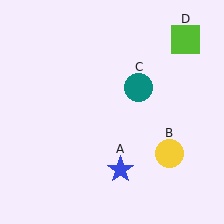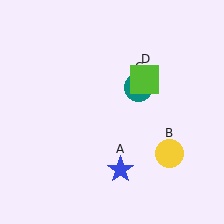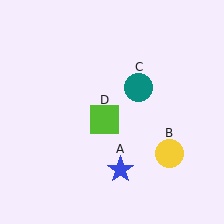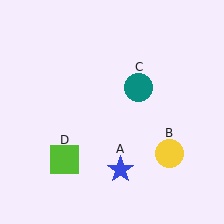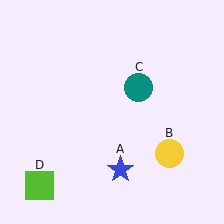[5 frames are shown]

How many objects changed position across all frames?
1 object changed position: lime square (object D).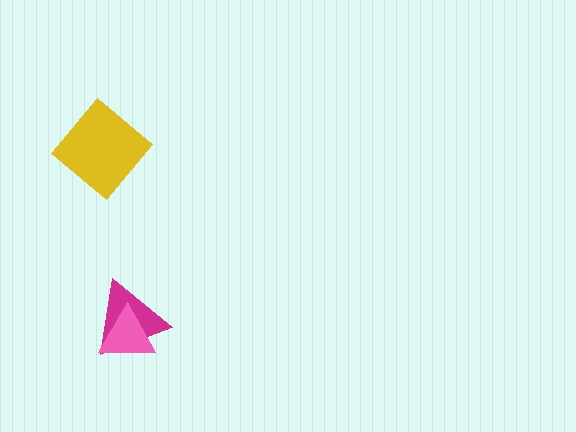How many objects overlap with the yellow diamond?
0 objects overlap with the yellow diamond.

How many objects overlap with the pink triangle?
1 object overlaps with the pink triangle.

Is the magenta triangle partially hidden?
Yes, it is partially covered by another shape.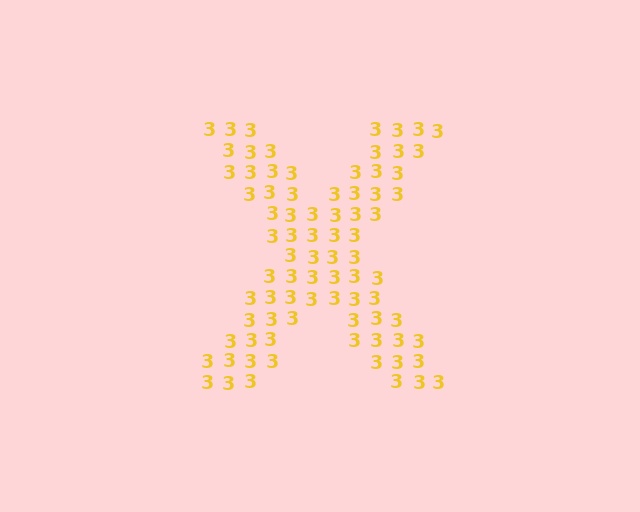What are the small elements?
The small elements are digit 3's.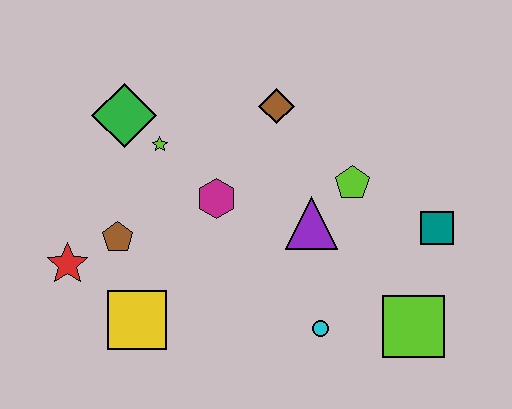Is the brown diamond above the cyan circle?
Yes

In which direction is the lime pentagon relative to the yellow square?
The lime pentagon is to the right of the yellow square.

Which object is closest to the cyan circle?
The lime square is closest to the cyan circle.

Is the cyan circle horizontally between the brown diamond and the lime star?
No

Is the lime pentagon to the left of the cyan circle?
No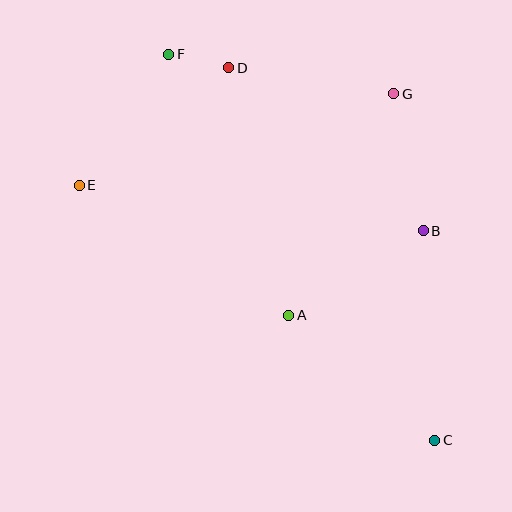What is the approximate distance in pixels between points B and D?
The distance between B and D is approximately 254 pixels.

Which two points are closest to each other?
Points D and F are closest to each other.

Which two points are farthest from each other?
Points C and F are farthest from each other.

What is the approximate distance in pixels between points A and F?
The distance between A and F is approximately 287 pixels.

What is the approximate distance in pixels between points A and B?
The distance between A and B is approximately 159 pixels.